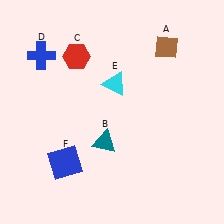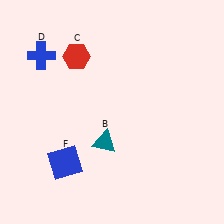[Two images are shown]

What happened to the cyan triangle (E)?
The cyan triangle (E) was removed in Image 2. It was in the top-right area of Image 1.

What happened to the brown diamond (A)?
The brown diamond (A) was removed in Image 2. It was in the top-right area of Image 1.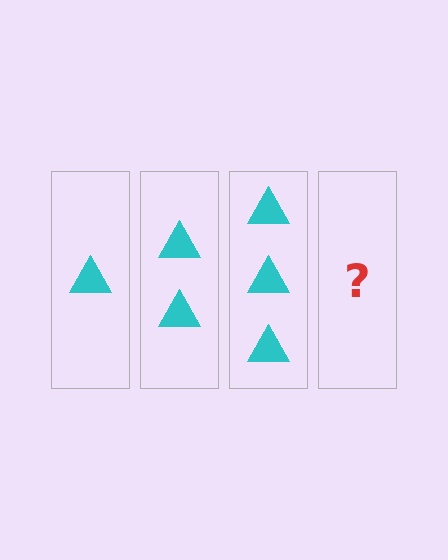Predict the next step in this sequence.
The next step is 4 triangles.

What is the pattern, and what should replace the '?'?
The pattern is that each step adds one more triangle. The '?' should be 4 triangles.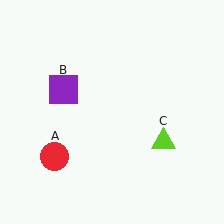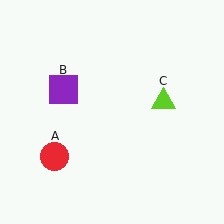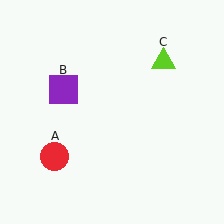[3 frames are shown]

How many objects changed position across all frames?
1 object changed position: lime triangle (object C).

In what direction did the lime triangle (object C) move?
The lime triangle (object C) moved up.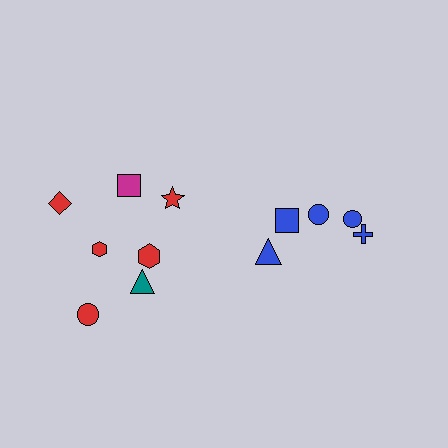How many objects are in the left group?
There are 7 objects.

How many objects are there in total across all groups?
There are 12 objects.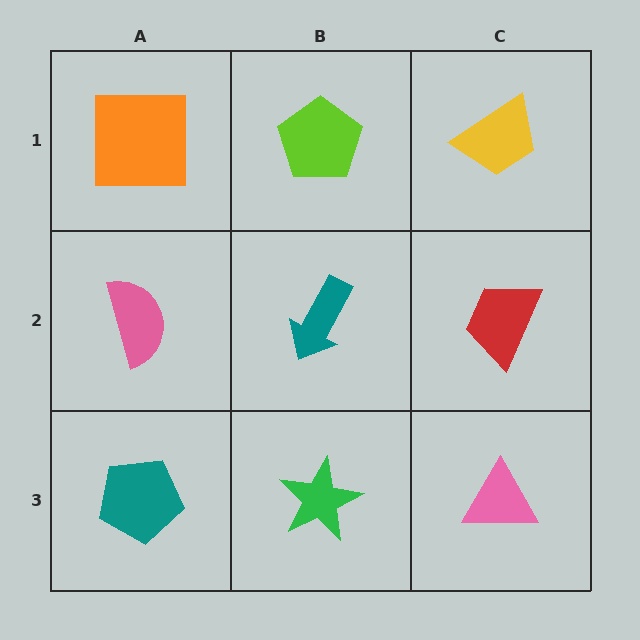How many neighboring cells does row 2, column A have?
3.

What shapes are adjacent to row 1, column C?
A red trapezoid (row 2, column C), a lime pentagon (row 1, column B).